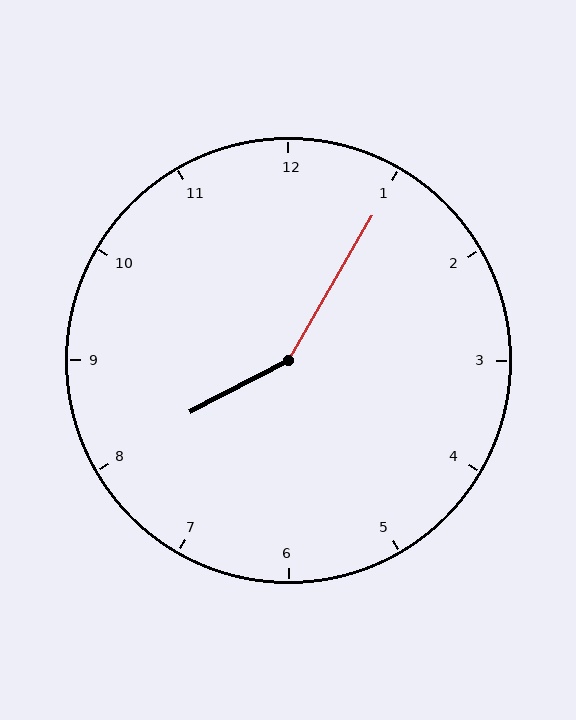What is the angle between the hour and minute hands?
Approximately 148 degrees.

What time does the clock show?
8:05.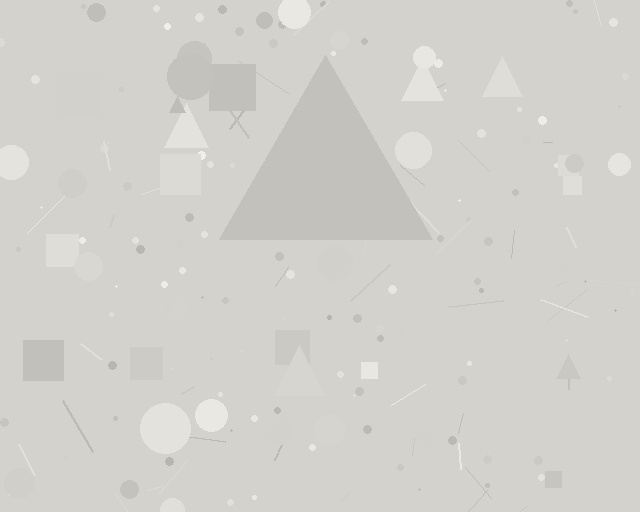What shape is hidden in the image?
A triangle is hidden in the image.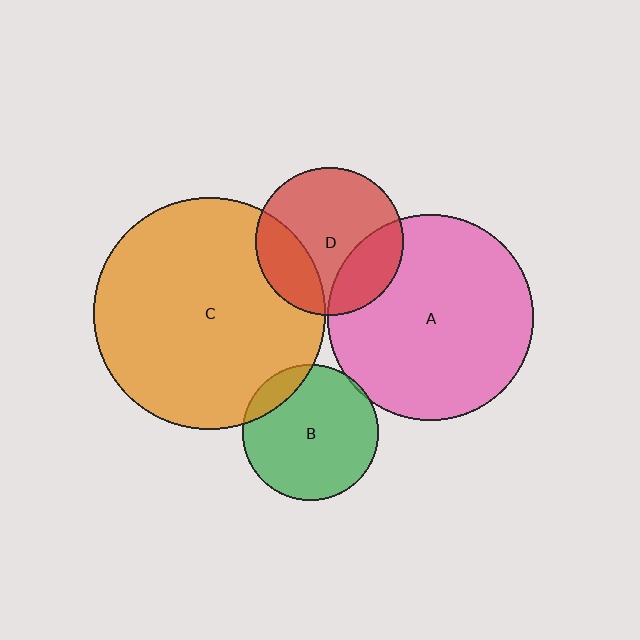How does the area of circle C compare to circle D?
Approximately 2.5 times.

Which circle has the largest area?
Circle C (orange).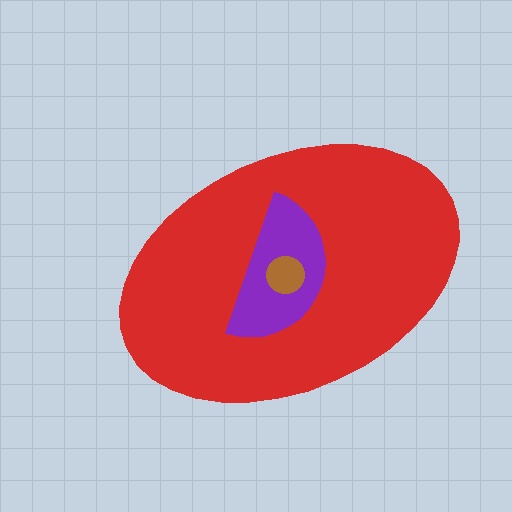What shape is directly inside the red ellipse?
The purple semicircle.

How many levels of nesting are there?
3.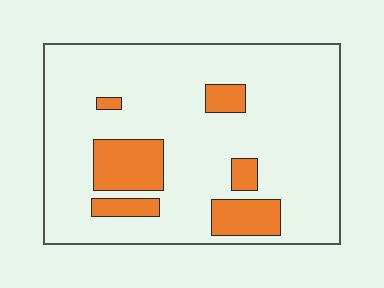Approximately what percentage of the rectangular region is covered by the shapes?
Approximately 15%.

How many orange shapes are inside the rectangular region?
6.